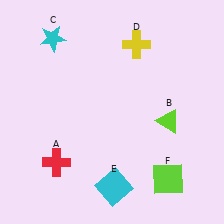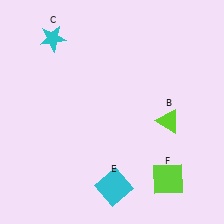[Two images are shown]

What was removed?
The red cross (A), the yellow cross (D) were removed in Image 2.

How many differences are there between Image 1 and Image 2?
There are 2 differences between the two images.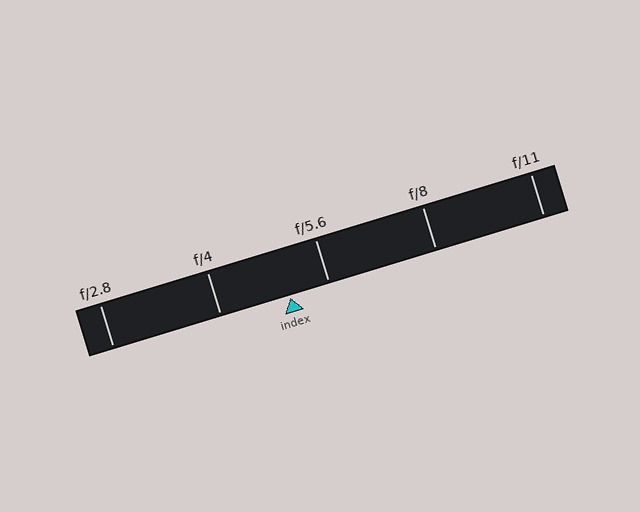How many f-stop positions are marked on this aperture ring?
There are 5 f-stop positions marked.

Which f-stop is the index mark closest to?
The index mark is closest to f/5.6.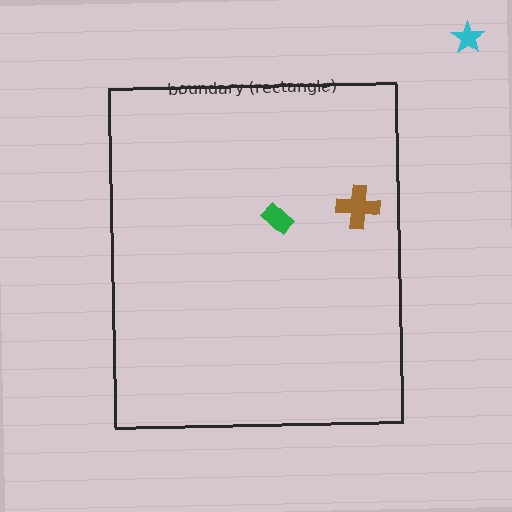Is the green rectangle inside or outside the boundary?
Inside.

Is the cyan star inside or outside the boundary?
Outside.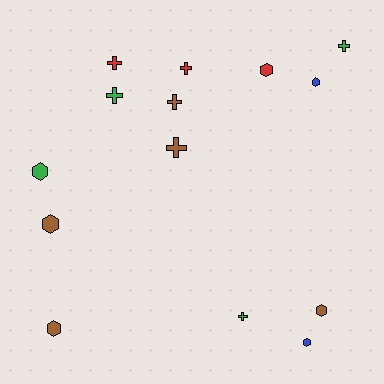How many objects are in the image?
There are 14 objects.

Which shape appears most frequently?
Cross, with 7 objects.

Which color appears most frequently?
Brown, with 5 objects.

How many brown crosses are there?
There are 2 brown crosses.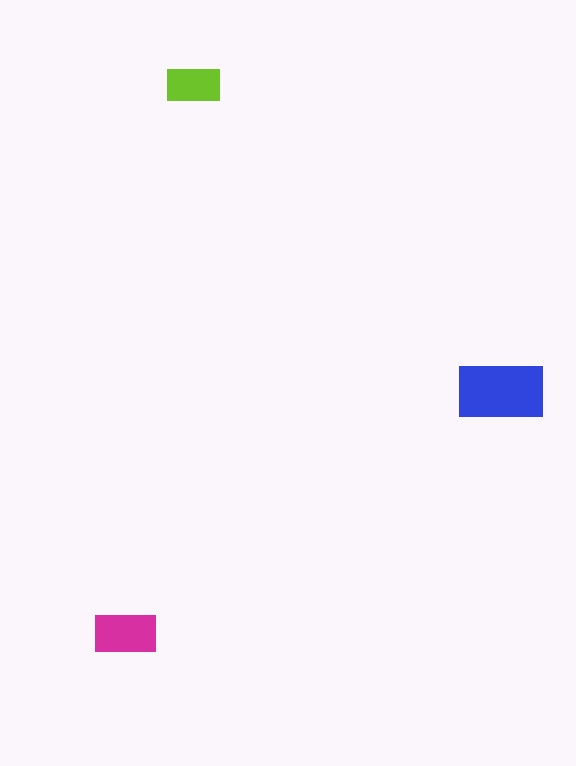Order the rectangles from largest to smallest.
the blue one, the magenta one, the lime one.